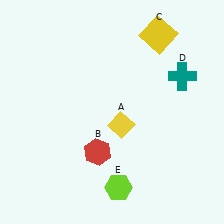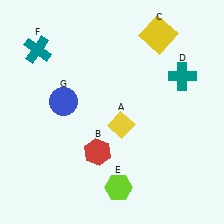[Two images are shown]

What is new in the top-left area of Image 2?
A blue circle (G) was added in the top-left area of Image 2.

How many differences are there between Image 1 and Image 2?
There are 2 differences between the two images.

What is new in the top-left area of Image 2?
A teal cross (F) was added in the top-left area of Image 2.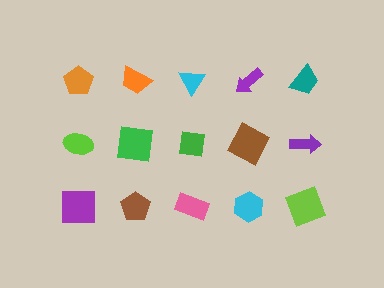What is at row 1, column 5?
A teal trapezoid.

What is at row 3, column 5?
A lime square.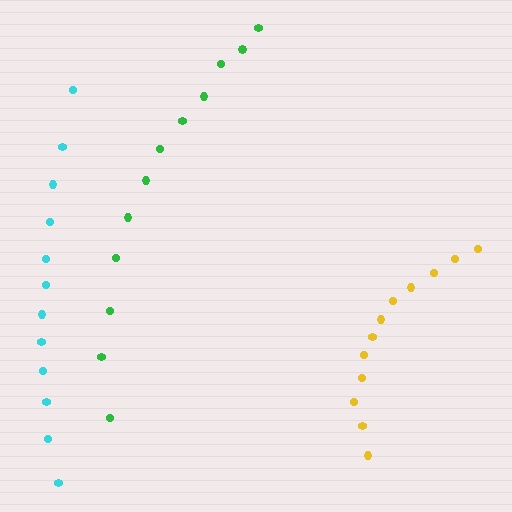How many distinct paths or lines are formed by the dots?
There are 3 distinct paths.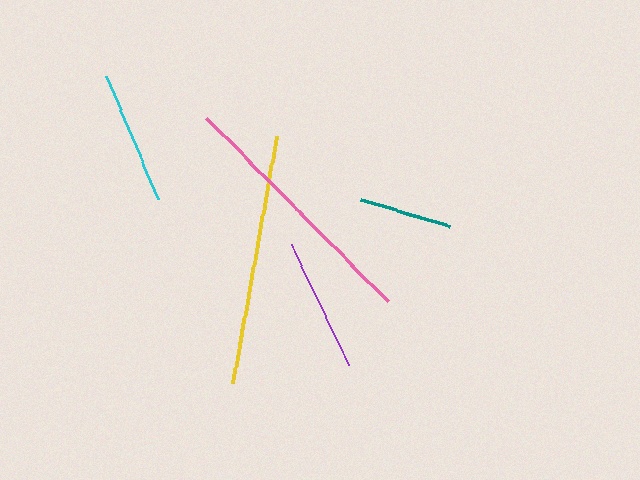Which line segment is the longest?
The pink line is the longest at approximately 258 pixels.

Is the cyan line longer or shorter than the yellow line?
The yellow line is longer than the cyan line.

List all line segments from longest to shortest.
From longest to shortest: pink, yellow, purple, cyan, teal.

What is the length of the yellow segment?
The yellow segment is approximately 250 pixels long.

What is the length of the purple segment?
The purple segment is approximately 133 pixels long.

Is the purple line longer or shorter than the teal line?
The purple line is longer than the teal line.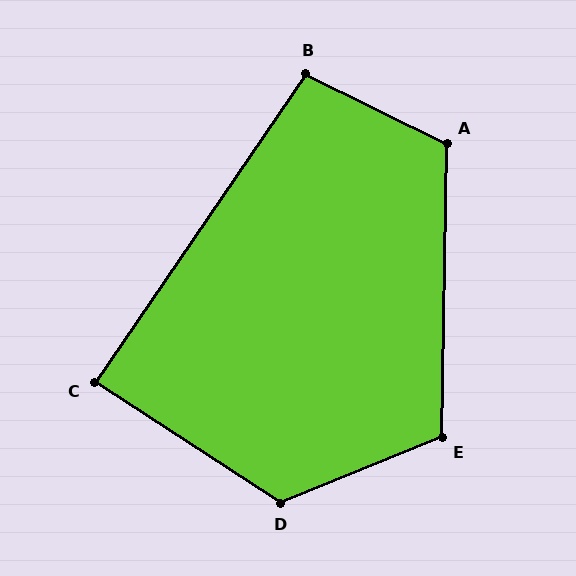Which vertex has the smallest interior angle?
C, at approximately 89 degrees.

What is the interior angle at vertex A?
Approximately 115 degrees (obtuse).